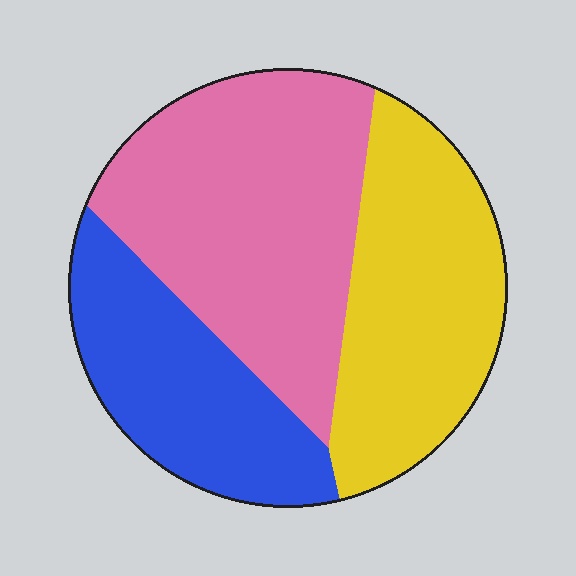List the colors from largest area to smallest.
From largest to smallest: pink, yellow, blue.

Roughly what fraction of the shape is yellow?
Yellow covers 32% of the shape.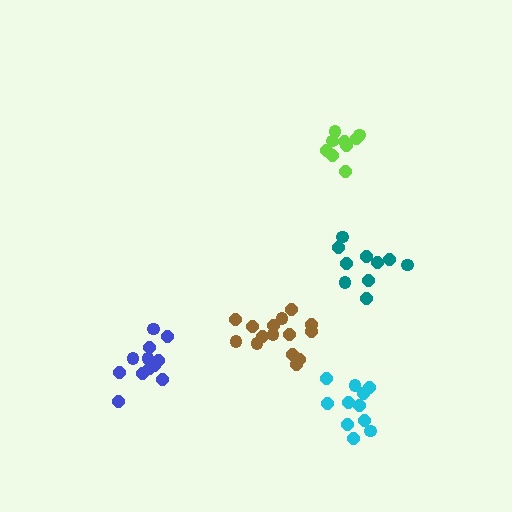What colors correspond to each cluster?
The clusters are colored: brown, lime, blue, cyan, teal.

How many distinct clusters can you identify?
There are 5 distinct clusters.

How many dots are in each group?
Group 1: 15 dots, Group 2: 9 dots, Group 3: 12 dots, Group 4: 11 dots, Group 5: 10 dots (57 total).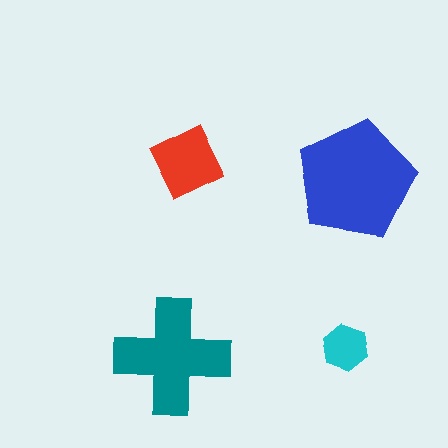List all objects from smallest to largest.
The cyan hexagon, the red diamond, the teal cross, the blue pentagon.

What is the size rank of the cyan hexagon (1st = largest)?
4th.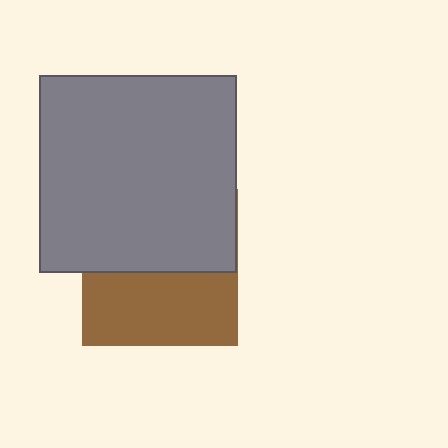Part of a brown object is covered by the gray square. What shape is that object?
It is a square.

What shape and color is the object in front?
The object in front is a gray square.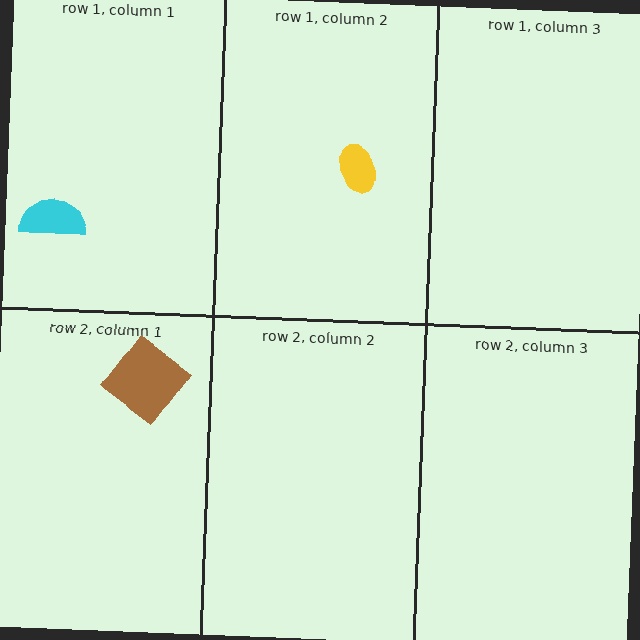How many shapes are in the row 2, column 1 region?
1.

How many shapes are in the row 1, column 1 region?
1.